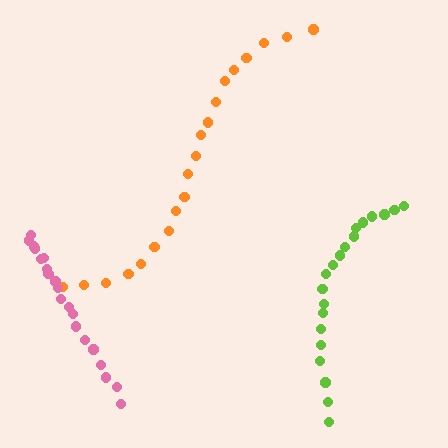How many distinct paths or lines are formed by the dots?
There are 3 distinct paths.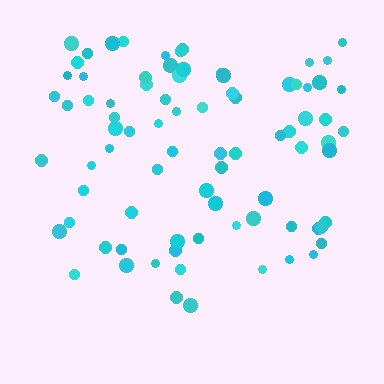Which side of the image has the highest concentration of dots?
The top.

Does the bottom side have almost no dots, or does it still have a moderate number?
Still a moderate number, just noticeably fewer than the top.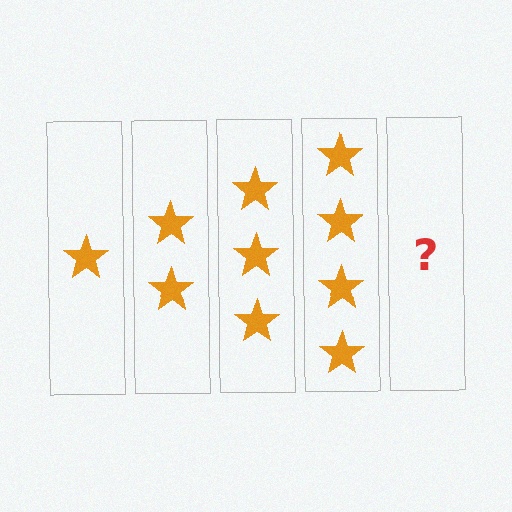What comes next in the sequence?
The next element should be 5 stars.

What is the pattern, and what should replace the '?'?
The pattern is that each step adds one more star. The '?' should be 5 stars.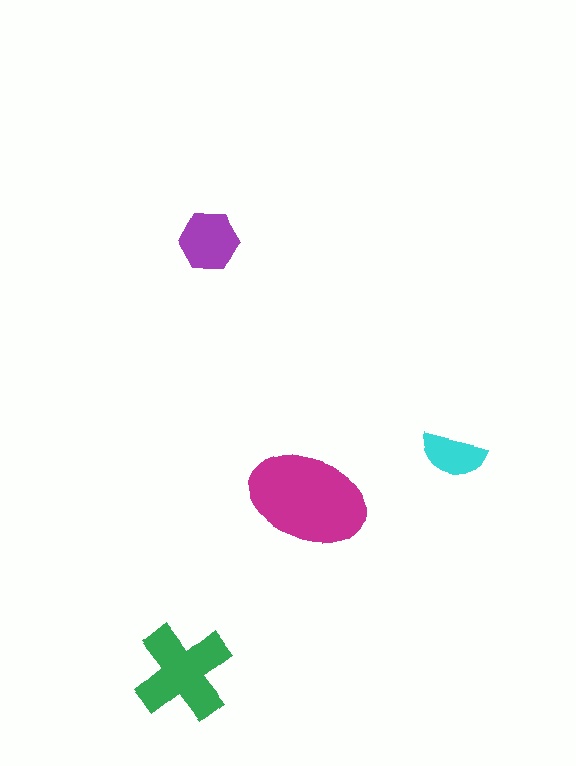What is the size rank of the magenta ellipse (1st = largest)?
1st.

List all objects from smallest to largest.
The cyan semicircle, the purple hexagon, the green cross, the magenta ellipse.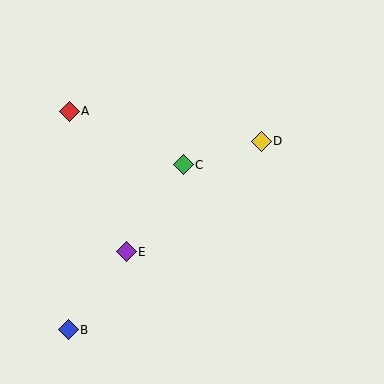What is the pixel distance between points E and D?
The distance between E and D is 174 pixels.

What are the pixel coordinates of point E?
Point E is at (126, 252).